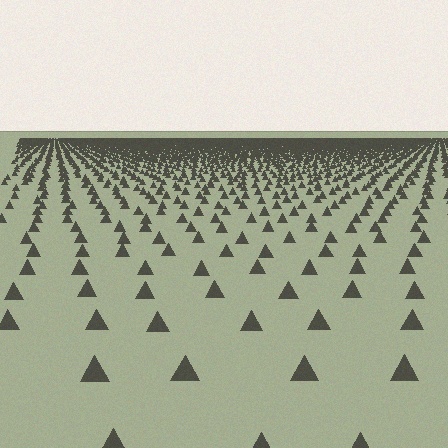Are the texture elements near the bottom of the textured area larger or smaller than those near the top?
Larger. Near the bottom, elements are closer to the viewer and appear at a bigger on-screen size.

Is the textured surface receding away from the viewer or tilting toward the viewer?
The surface is receding away from the viewer. Texture elements get smaller and denser toward the top.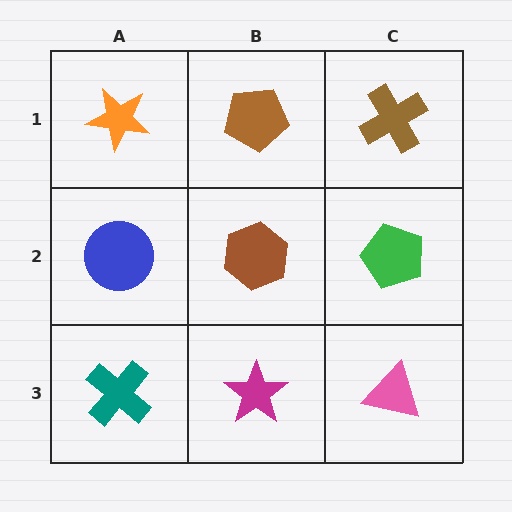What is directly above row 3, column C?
A green pentagon.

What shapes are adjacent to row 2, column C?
A brown cross (row 1, column C), a pink triangle (row 3, column C), a brown hexagon (row 2, column B).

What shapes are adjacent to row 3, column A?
A blue circle (row 2, column A), a magenta star (row 3, column B).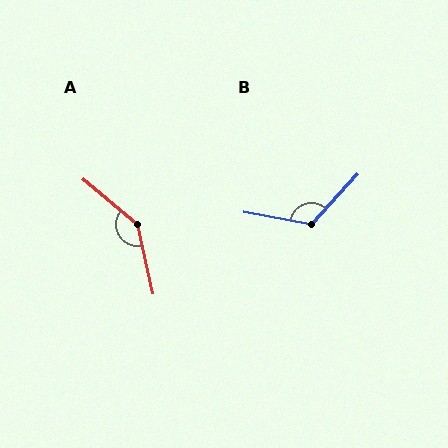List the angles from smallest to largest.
B (122°), A (143°).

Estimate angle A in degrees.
Approximately 143 degrees.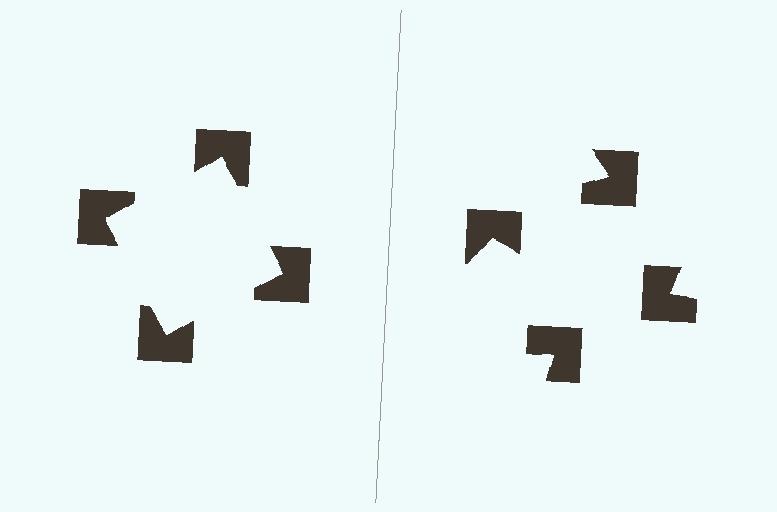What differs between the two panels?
The notched squares are positioned identically on both sides; only the wedge orientations differ. On the left they align to a square; on the right they are misaligned.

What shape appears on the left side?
An illusory square.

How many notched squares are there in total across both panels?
8 — 4 on each side.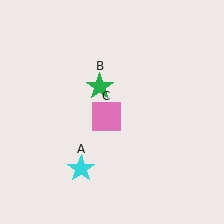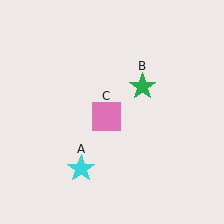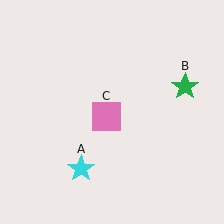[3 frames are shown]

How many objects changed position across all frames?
1 object changed position: green star (object B).